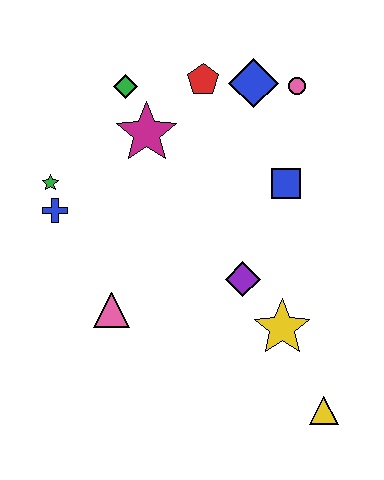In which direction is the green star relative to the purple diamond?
The green star is to the left of the purple diamond.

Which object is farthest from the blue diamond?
The yellow triangle is farthest from the blue diamond.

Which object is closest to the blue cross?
The green star is closest to the blue cross.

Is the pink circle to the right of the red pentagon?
Yes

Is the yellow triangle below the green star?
Yes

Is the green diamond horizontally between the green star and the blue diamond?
Yes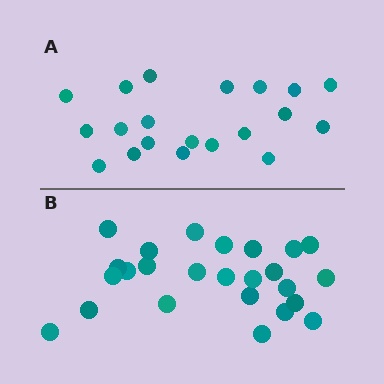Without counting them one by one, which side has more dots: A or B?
Region B (the bottom region) has more dots.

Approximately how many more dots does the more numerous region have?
Region B has about 5 more dots than region A.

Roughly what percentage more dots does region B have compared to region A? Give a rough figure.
About 25% more.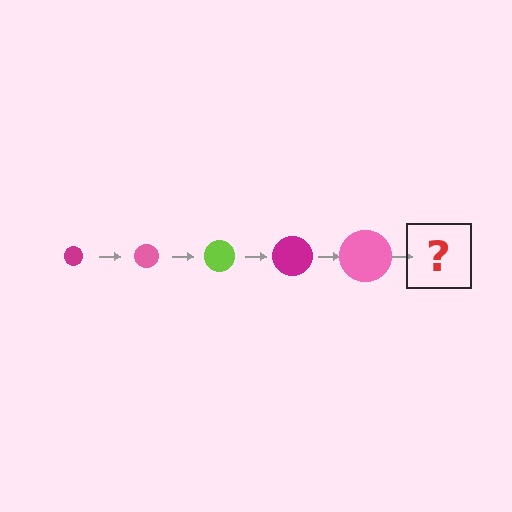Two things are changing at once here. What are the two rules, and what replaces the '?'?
The two rules are that the circle grows larger each step and the color cycles through magenta, pink, and lime. The '?' should be a lime circle, larger than the previous one.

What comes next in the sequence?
The next element should be a lime circle, larger than the previous one.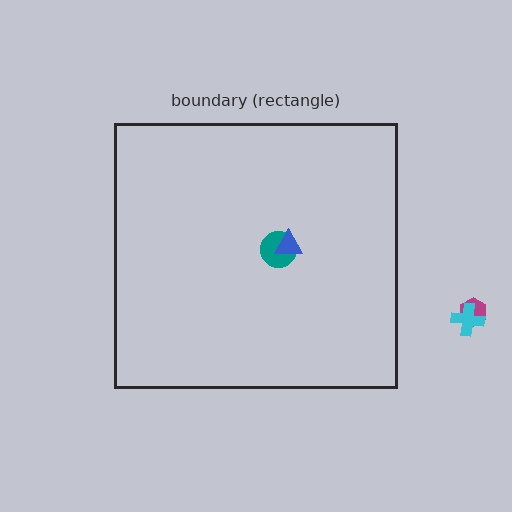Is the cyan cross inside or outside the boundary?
Outside.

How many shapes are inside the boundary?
2 inside, 2 outside.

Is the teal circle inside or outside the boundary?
Inside.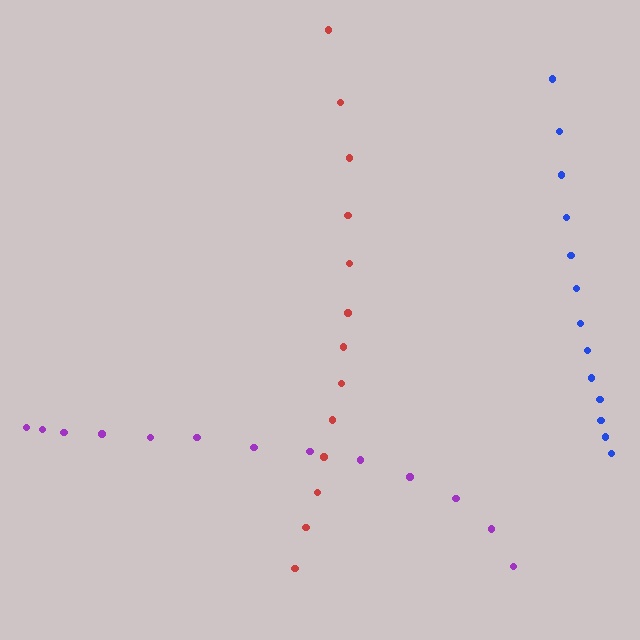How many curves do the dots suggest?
There are 3 distinct paths.